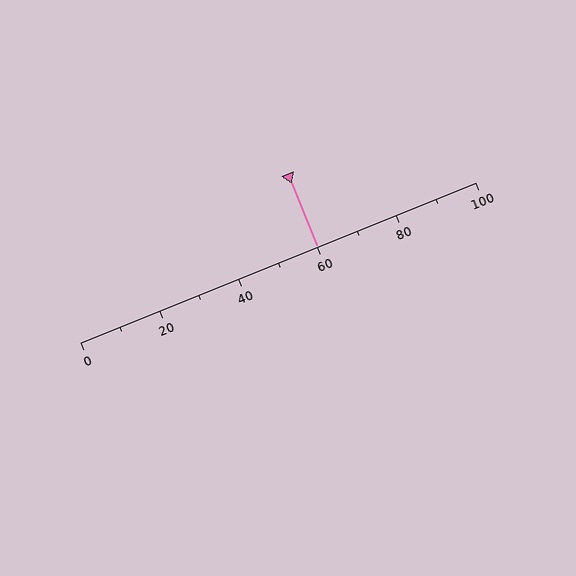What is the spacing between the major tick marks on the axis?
The major ticks are spaced 20 apart.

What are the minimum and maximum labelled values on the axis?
The axis runs from 0 to 100.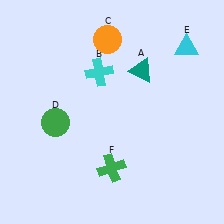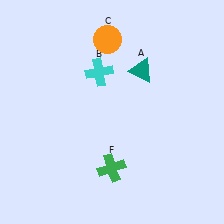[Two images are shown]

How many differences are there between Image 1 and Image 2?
There are 2 differences between the two images.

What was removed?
The green circle (D), the cyan triangle (E) were removed in Image 2.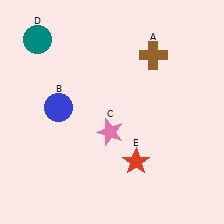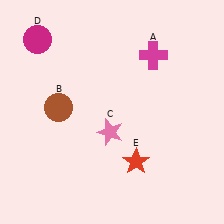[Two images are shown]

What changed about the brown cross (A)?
In Image 1, A is brown. In Image 2, it changed to magenta.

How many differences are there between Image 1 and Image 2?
There are 3 differences between the two images.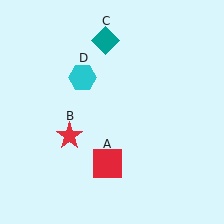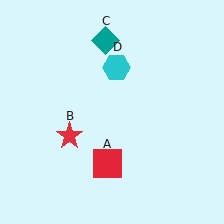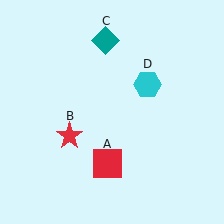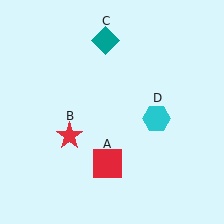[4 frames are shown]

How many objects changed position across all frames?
1 object changed position: cyan hexagon (object D).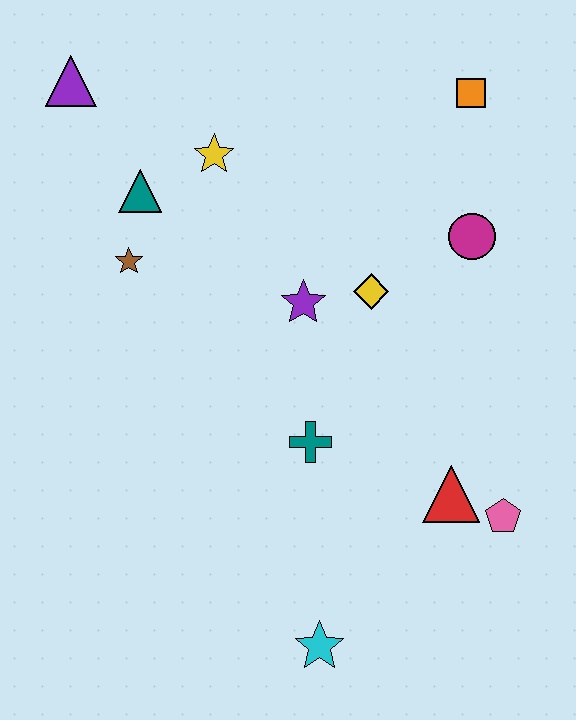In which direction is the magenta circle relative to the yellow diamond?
The magenta circle is to the right of the yellow diamond.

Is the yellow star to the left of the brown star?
No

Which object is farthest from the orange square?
The cyan star is farthest from the orange square.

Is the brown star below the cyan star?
No